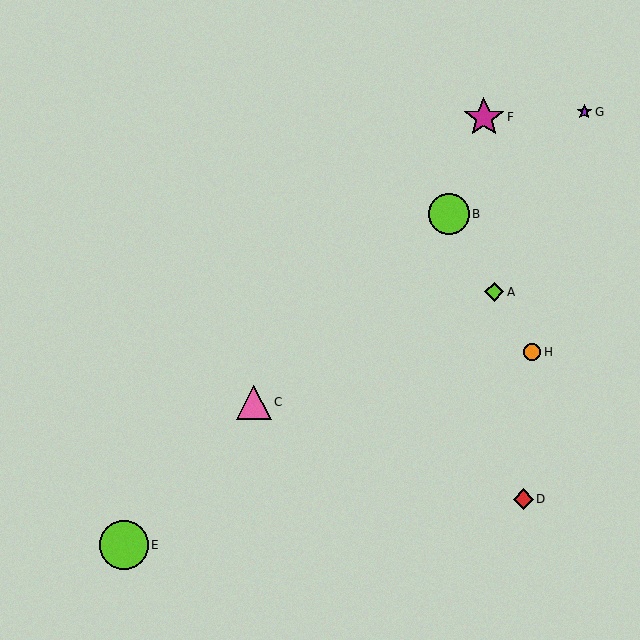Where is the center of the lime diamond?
The center of the lime diamond is at (494, 292).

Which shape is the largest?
The lime circle (labeled E) is the largest.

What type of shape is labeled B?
Shape B is a lime circle.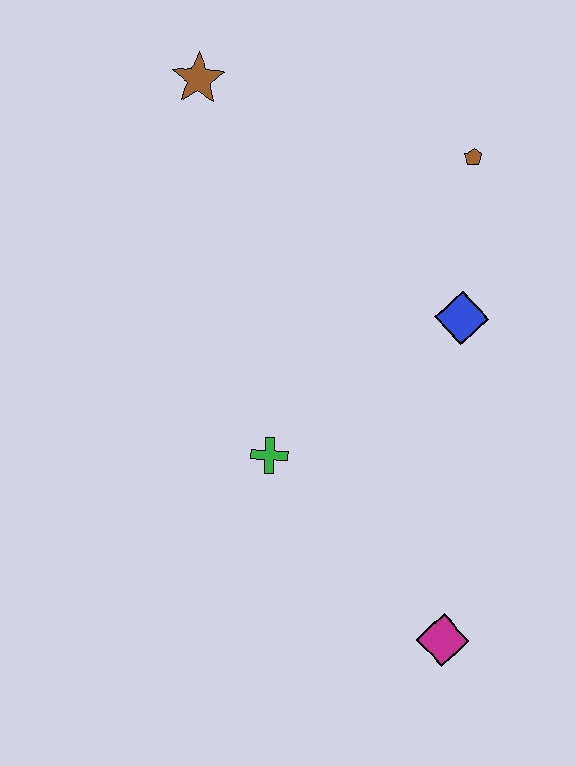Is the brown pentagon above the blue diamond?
Yes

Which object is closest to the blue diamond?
The brown pentagon is closest to the blue diamond.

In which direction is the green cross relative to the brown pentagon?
The green cross is below the brown pentagon.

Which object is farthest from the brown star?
The magenta diamond is farthest from the brown star.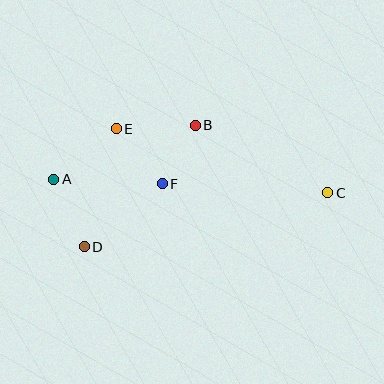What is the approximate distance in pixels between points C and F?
The distance between C and F is approximately 166 pixels.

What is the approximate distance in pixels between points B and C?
The distance between B and C is approximately 149 pixels.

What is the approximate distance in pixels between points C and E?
The distance between C and E is approximately 221 pixels.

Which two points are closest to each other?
Points B and F are closest to each other.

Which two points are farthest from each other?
Points A and C are farthest from each other.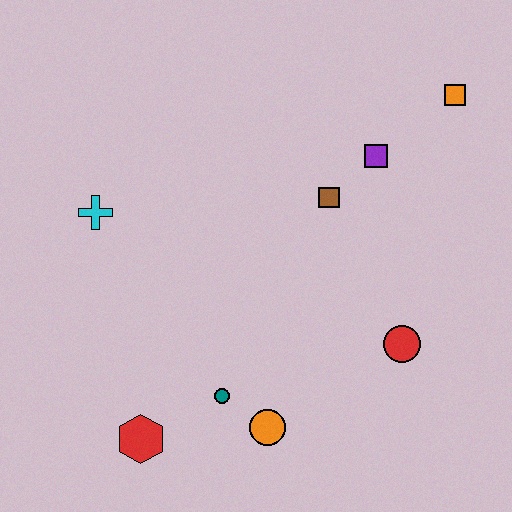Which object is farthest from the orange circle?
The orange square is farthest from the orange circle.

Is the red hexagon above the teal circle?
No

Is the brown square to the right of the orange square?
No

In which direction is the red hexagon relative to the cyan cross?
The red hexagon is below the cyan cross.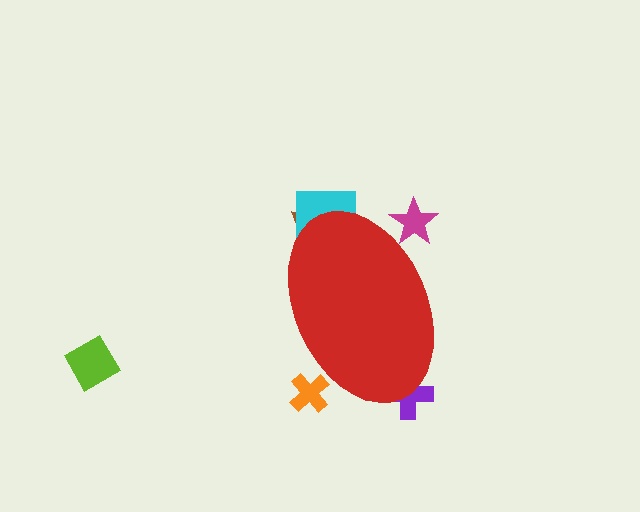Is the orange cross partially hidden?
Yes, the orange cross is partially hidden behind the red ellipse.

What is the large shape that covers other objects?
A red ellipse.